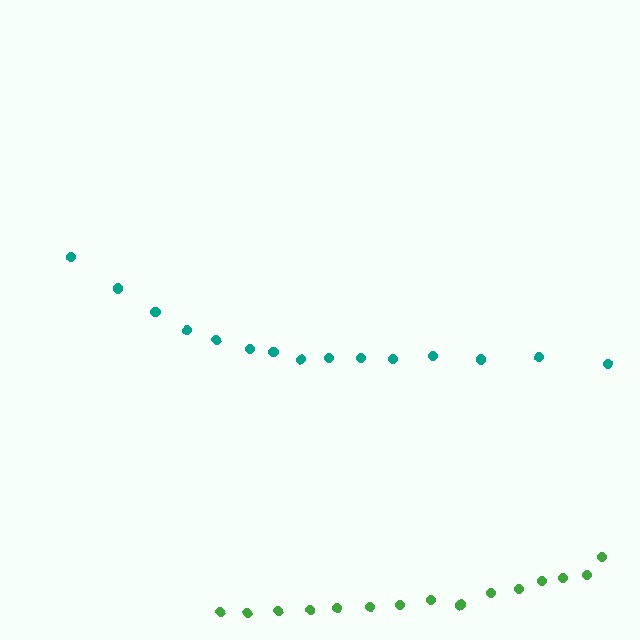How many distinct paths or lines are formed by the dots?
There are 2 distinct paths.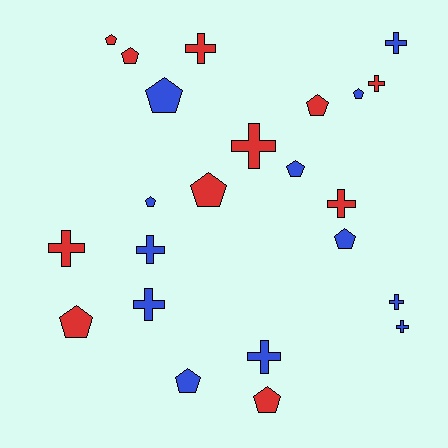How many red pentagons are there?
There are 6 red pentagons.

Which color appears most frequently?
Blue, with 12 objects.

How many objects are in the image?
There are 23 objects.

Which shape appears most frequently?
Pentagon, with 12 objects.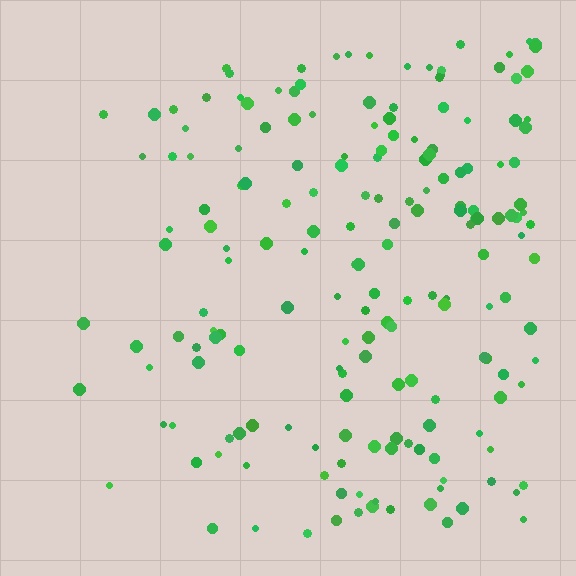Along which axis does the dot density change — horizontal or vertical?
Horizontal.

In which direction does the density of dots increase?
From left to right, with the right side densest.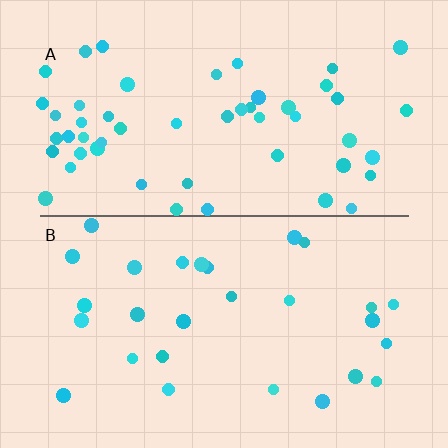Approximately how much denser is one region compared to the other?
Approximately 1.9× — region A over region B.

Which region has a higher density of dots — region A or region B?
A (the top).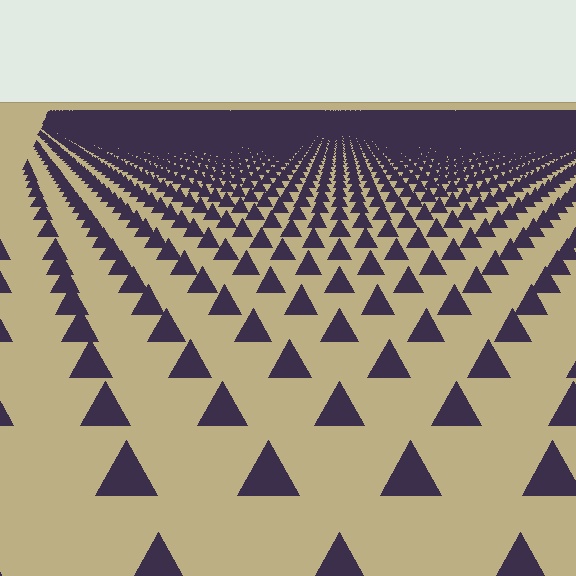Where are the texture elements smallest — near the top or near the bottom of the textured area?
Near the top.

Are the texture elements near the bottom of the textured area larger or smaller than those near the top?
Larger. Near the bottom, elements are closer to the viewer and appear at a bigger on-screen size.